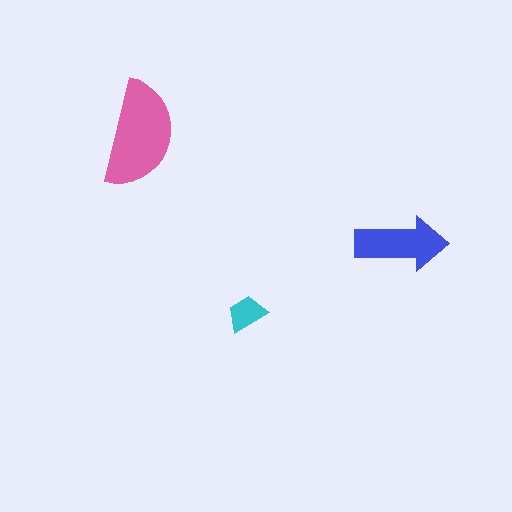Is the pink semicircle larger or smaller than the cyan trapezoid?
Larger.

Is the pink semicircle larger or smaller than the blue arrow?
Larger.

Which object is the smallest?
The cyan trapezoid.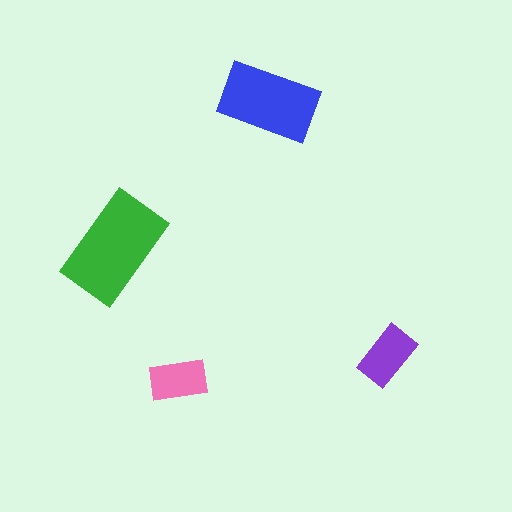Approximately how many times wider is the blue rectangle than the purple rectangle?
About 1.5 times wider.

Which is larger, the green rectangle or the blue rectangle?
The green one.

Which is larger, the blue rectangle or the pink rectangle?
The blue one.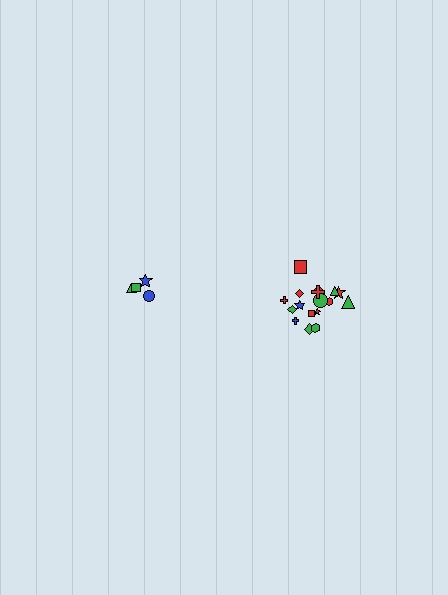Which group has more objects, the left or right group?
The right group.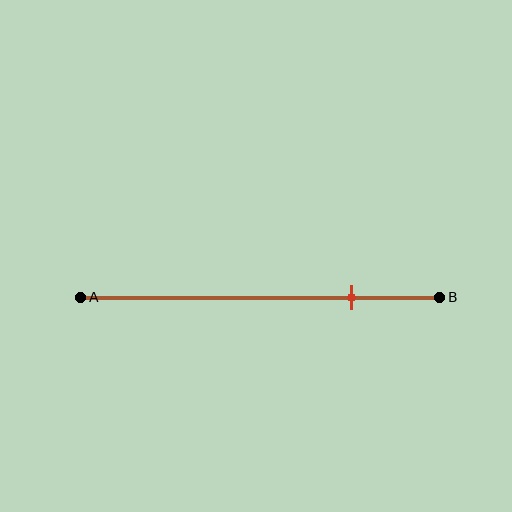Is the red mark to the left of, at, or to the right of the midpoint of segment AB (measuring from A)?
The red mark is to the right of the midpoint of segment AB.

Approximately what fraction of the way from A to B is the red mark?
The red mark is approximately 75% of the way from A to B.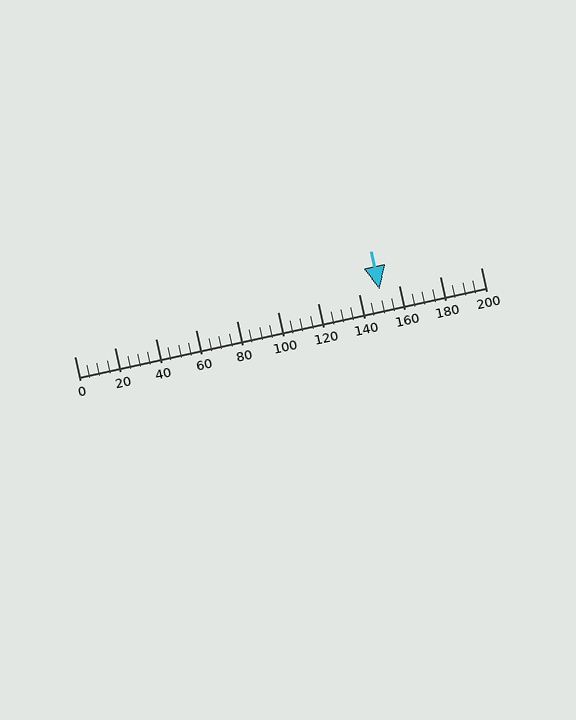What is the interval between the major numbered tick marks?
The major tick marks are spaced 20 units apart.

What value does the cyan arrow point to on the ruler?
The cyan arrow points to approximately 150.